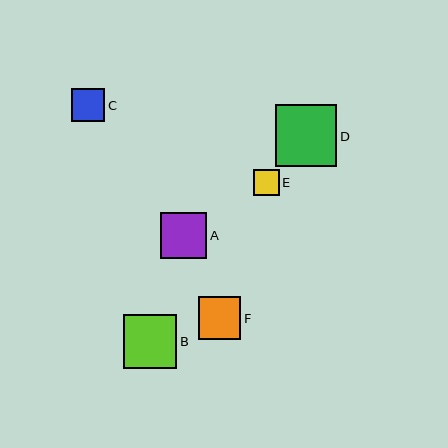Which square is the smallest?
Square E is the smallest with a size of approximately 26 pixels.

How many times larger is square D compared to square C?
Square D is approximately 1.9 times the size of square C.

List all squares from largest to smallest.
From largest to smallest: D, B, A, F, C, E.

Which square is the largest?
Square D is the largest with a size of approximately 62 pixels.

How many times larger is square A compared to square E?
Square A is approximately 1.8 times the size of square E.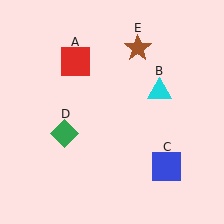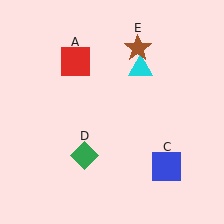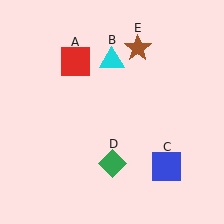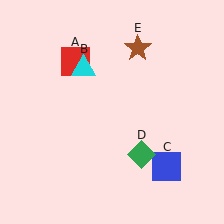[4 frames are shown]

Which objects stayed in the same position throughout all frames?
Red square (object A) and blue square (object C) and brown star (object E) remained stationary.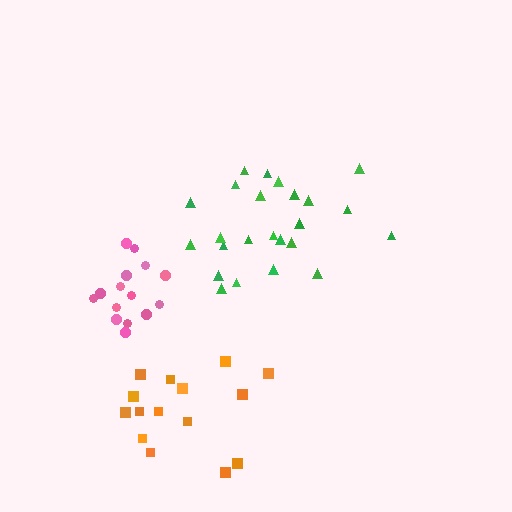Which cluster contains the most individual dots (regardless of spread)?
Green (24).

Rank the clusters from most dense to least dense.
pink, green, orange.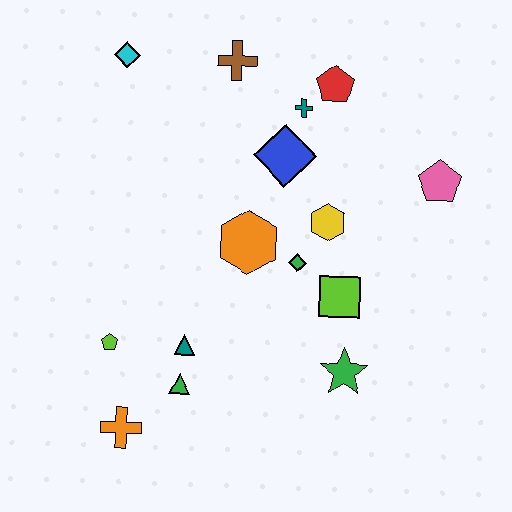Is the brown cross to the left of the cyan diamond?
No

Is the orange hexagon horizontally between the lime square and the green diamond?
No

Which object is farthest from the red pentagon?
The orange cross is farthest from the red pentagon.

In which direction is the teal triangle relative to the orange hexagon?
The teal triangle is below the orange hexagon.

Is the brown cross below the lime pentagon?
No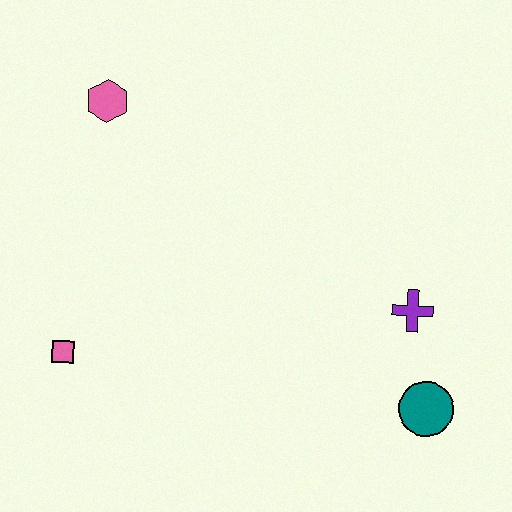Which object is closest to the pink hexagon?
The pink square is closest to the pink hexagon.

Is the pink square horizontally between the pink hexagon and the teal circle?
No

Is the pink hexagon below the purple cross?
No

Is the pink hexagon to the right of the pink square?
Yes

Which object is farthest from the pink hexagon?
The teal circle is farthest from the pink hexagon.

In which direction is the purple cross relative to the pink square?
The purple cross is to the right of the pink square.